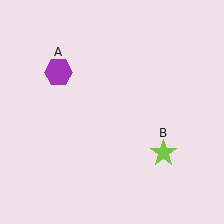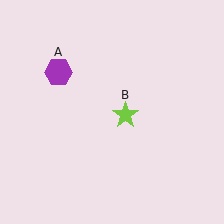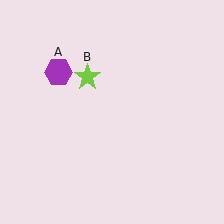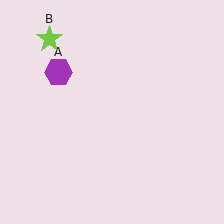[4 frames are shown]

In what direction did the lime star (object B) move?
The lime star (object B) moved up and to the left.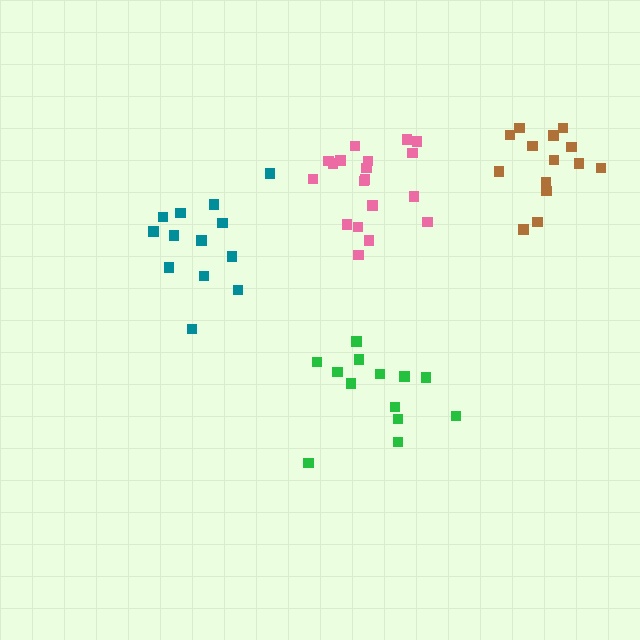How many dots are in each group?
Group 1: 13 dots, Group 2: 13 dots, Group 3: 14 dots, Group 4: 19 dots (59 total).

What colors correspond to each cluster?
The clusters are colored: green, teal, brown, pink.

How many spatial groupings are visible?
There are 4 spatial groupings.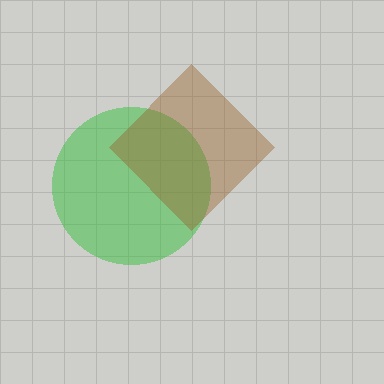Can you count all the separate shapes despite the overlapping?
Yes, there are 2 separate shapes.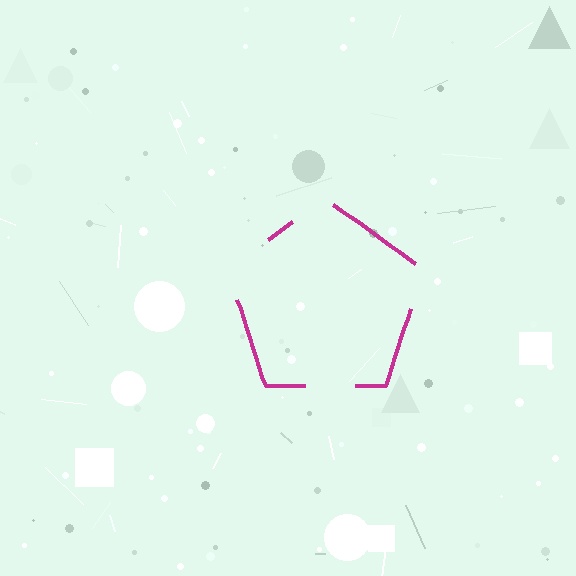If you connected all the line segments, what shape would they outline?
They would outline a pentagon.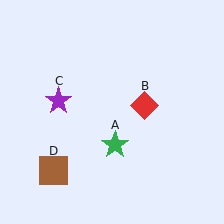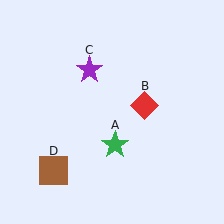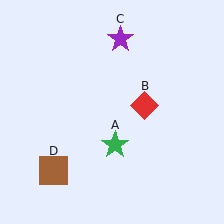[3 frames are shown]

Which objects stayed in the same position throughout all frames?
Green star (object A) and red diamond (object B) and brown square (object D) remained stationary.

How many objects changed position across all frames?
1 object changed position: purple star (object C).